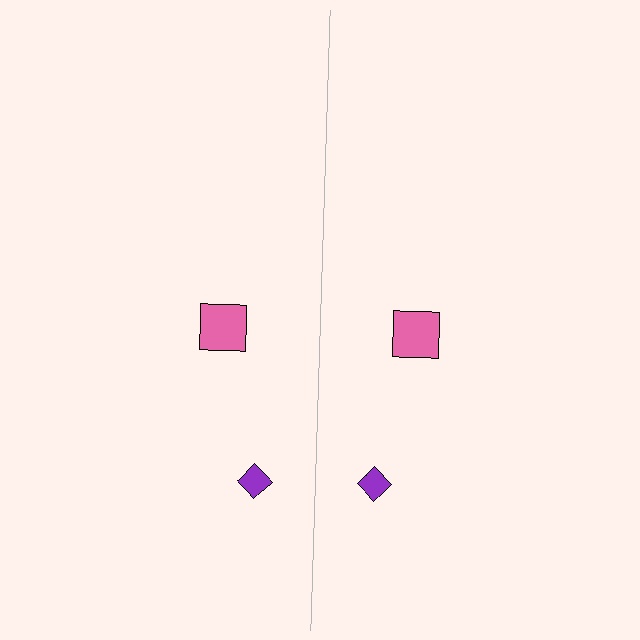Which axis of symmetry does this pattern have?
The pattern has a vertical axis of symmetry running through the center of the image.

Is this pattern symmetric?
Yes, this pattern has bilateral (reflection) symmetry.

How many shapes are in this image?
There are 4 shapes in this image.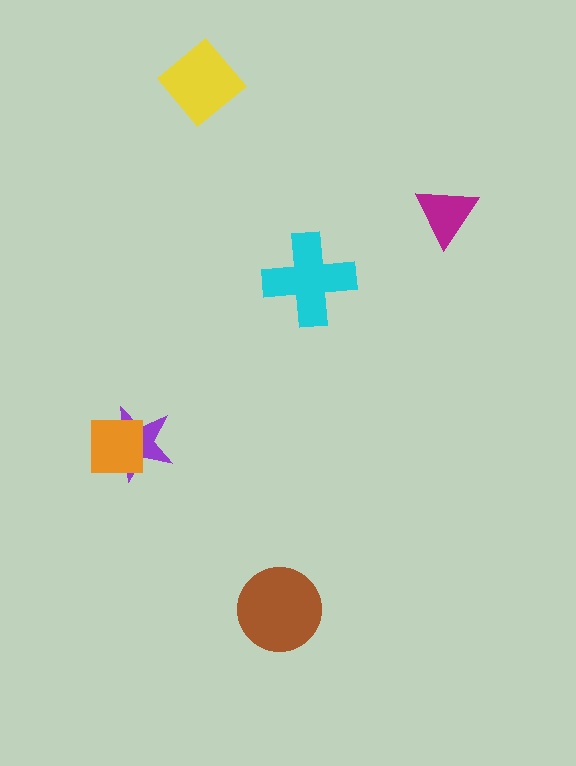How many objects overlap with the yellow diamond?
0 objects overlap with the yellow diamond.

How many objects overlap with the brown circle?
0 objects overlap with the brown circle.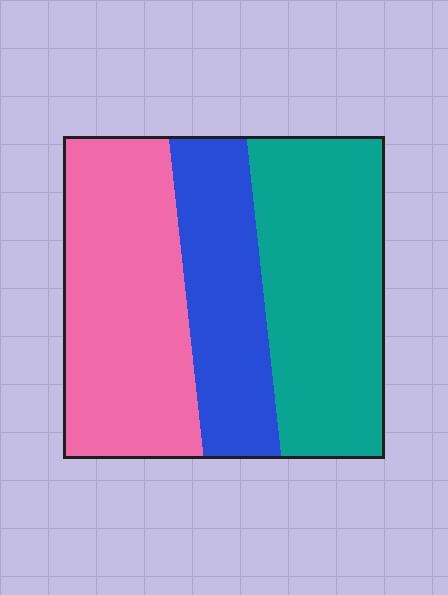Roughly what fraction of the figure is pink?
Pink covers roughly 40% of the figure.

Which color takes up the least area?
Blue, at roughly 25%.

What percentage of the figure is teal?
Teal takes up about three eighths (3/8) of the figure.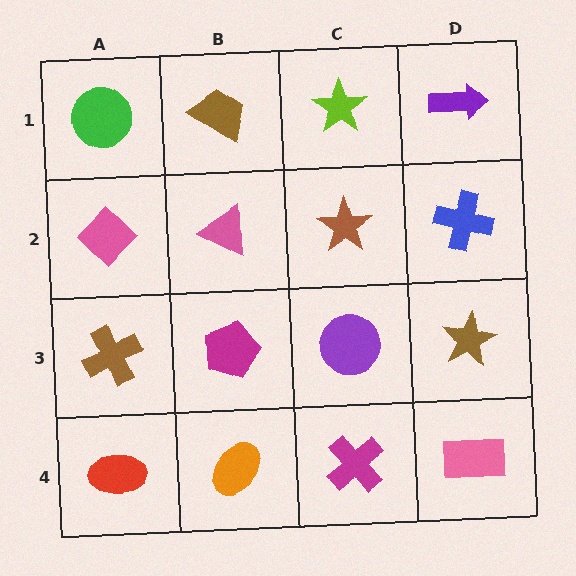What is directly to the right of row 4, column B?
A magenta cross.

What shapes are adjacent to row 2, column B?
A brown trapezoid (row 1, column B), a magenta pentagon (row 3, column B), a pink diamond (row 2, column A), a brown star (row 2, column C).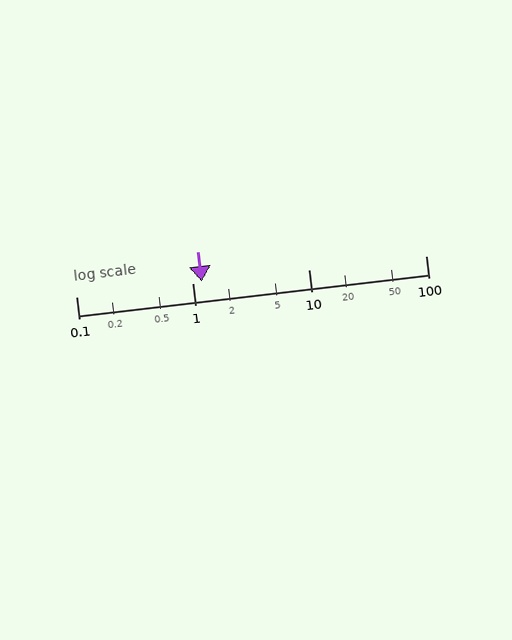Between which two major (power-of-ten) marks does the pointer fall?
The pointer is between 1 and 10.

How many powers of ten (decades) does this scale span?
The scale spans 3 decades, from 0.1 to 100.